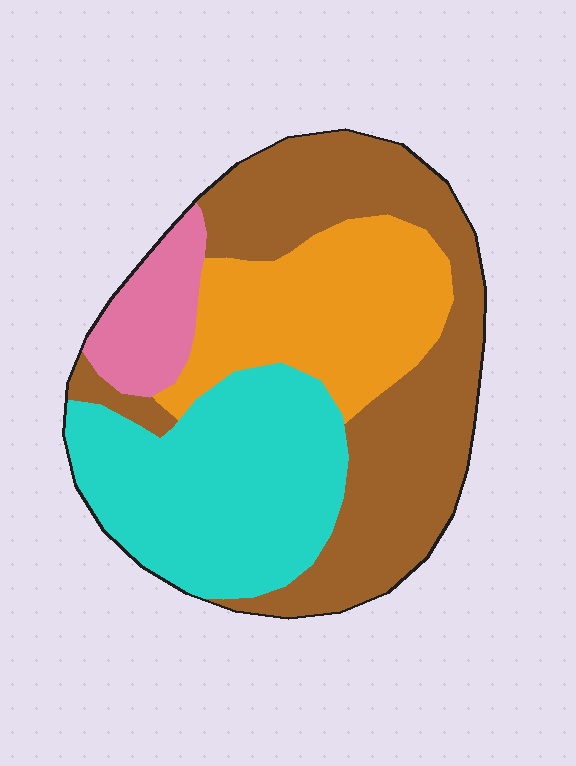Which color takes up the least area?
Pink, at roughly 10%.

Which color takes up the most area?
Brown, at roughly 40%.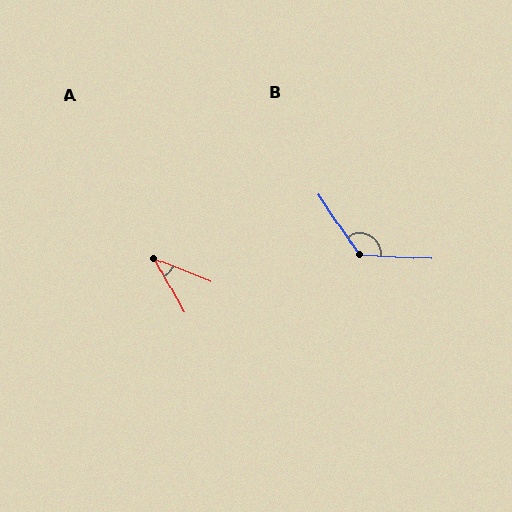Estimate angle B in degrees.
Approximately 126 degrees.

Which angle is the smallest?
A, at approximately 39 degrees.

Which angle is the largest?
B, at approximately 126 degrees.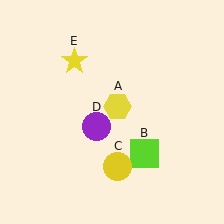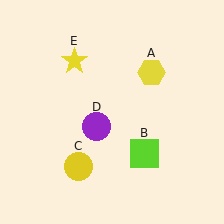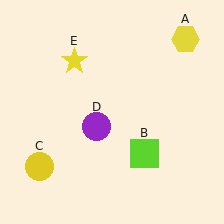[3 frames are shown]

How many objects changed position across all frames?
2 objects changed position: yellow hexagon (object A), yellow circle (object C).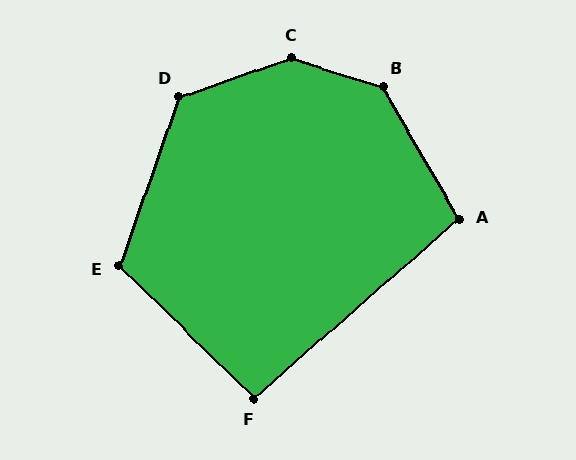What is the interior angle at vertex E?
Approximately 115 degrees (obtuse).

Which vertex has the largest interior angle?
C, at approximately 143 degrees.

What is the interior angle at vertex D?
Approximately 129 degrees (obtuse).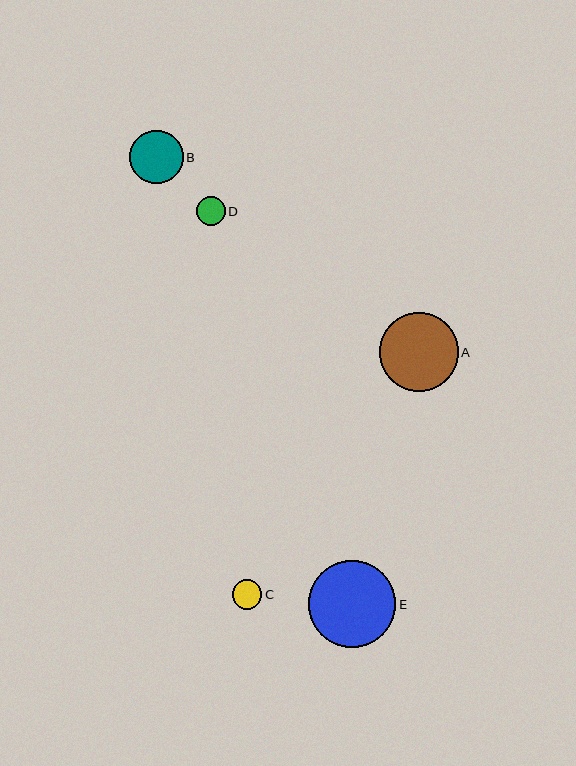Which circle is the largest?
Circle E is the largest with a size of approximately 87 pixels.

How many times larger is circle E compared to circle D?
Circle E is approximately 3.0 times the size of circle D.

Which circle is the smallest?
Circle D is the smallest with a size of approximately 29 pixels.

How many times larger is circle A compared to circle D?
Circle A is approximately 2.7 times the size of circle D.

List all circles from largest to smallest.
From largest to smallest: E, A, B, C, D.